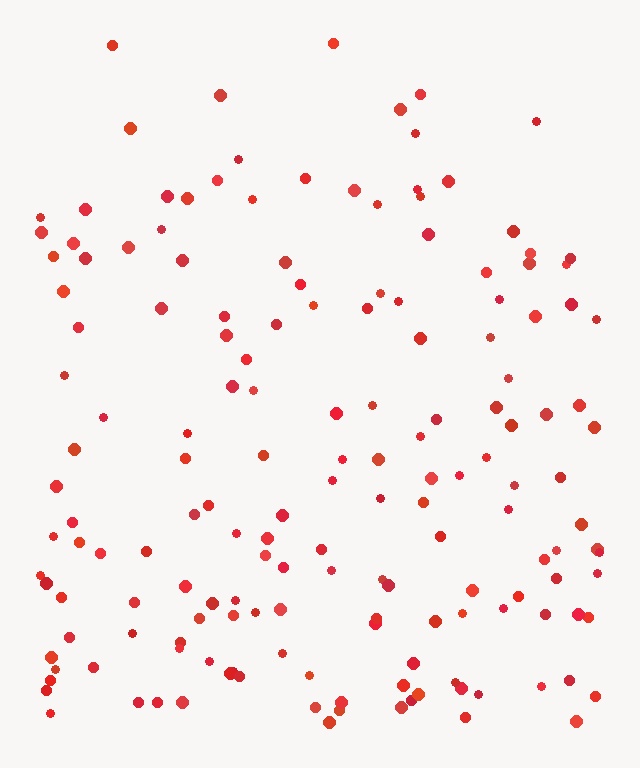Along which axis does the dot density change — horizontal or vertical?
Vertical.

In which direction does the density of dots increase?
From top to bottom, with the bottom side densest.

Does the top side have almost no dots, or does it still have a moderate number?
Still a moderate number, just noticeably fewer than the bottom.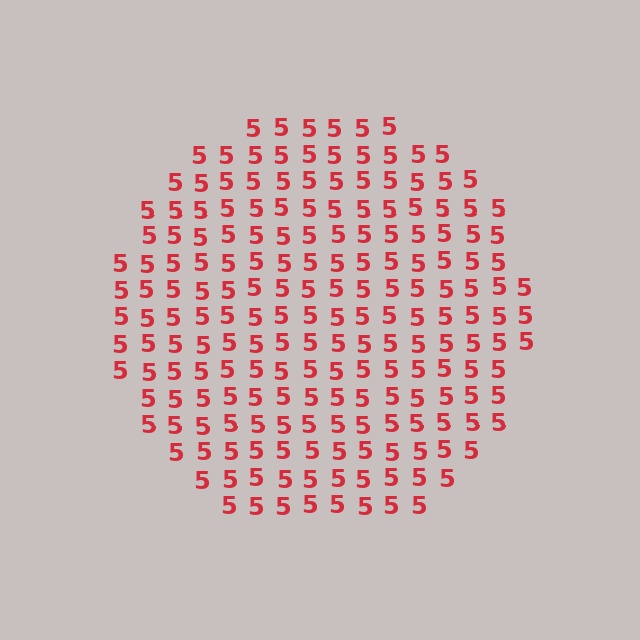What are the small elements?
The small elements are digit 5's.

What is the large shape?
The large shape is a circle.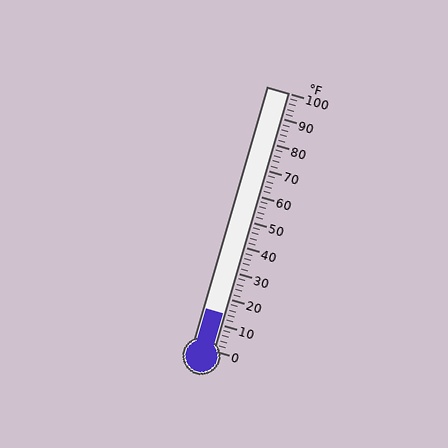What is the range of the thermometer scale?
The thermometer scale ranges from 0°F to 100°F.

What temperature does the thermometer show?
The thermometer shows approximately 14°F.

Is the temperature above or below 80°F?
The temperature is below 80°F.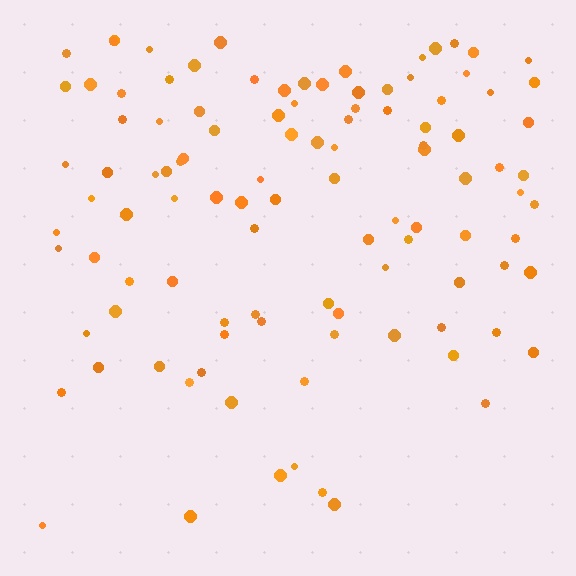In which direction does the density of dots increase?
From bottom to top, with the top side densest.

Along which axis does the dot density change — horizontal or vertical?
Vertical.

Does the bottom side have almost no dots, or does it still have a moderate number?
Still a moderate number, just noticeably fewer than the top.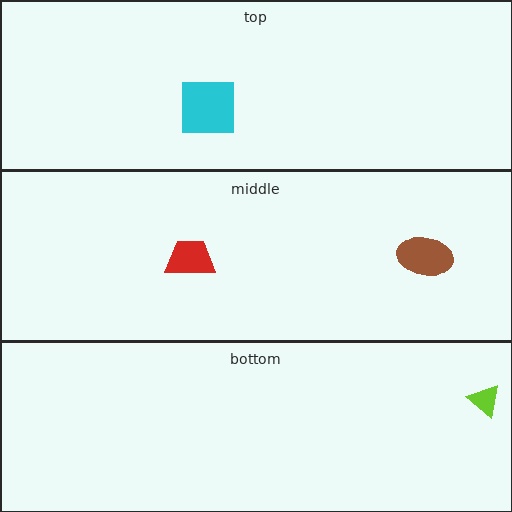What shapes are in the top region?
The cyan square.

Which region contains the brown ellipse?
The middle region.